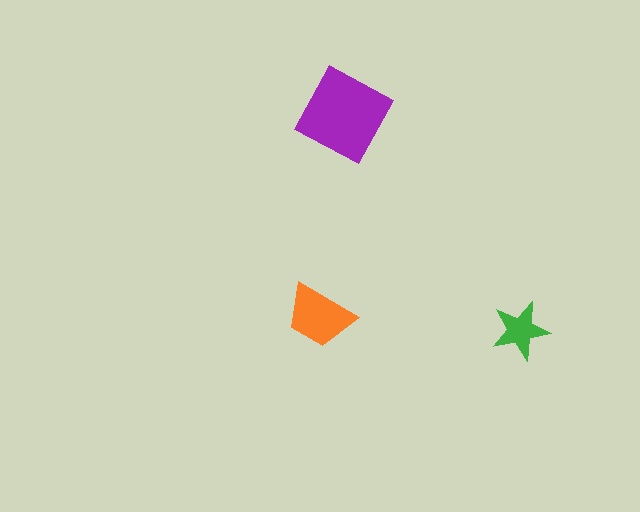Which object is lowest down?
The green star is bottommost.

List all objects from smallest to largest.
The green star, the orange trapezoid, the purple square.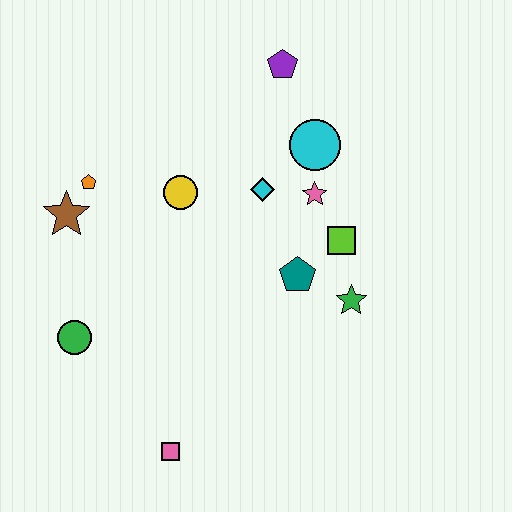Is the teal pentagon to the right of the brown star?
Yes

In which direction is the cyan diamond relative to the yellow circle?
The cyan diamond is to the right of the yellow circle.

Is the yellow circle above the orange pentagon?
No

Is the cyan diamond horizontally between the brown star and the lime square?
Yes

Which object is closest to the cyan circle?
The pink star is closest to the cyan circle.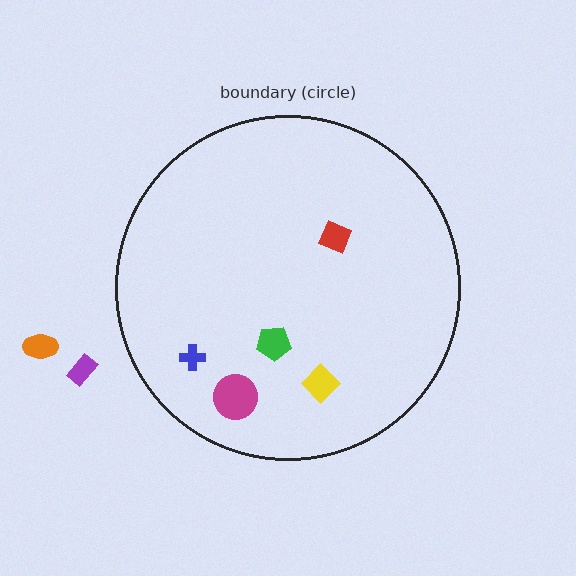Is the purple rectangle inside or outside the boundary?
Outside.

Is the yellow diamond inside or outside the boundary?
Inside.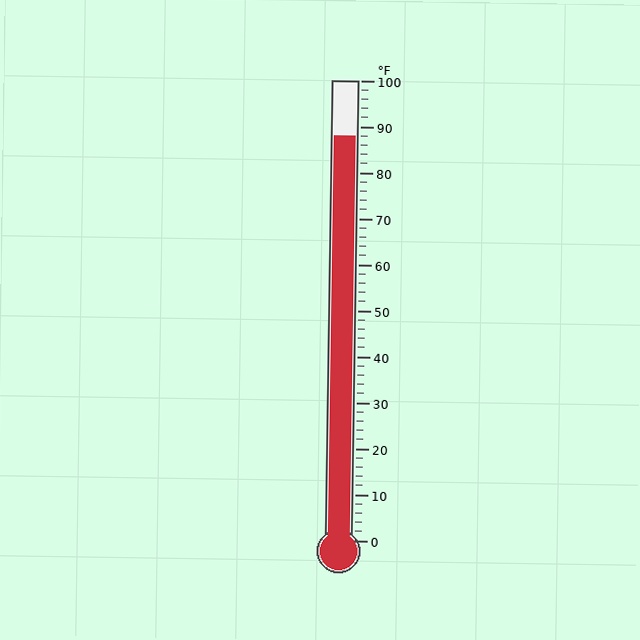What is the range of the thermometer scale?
The thermometer scale ranges from 0°F to 100°F.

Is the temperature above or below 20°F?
The temperature is above 20°F.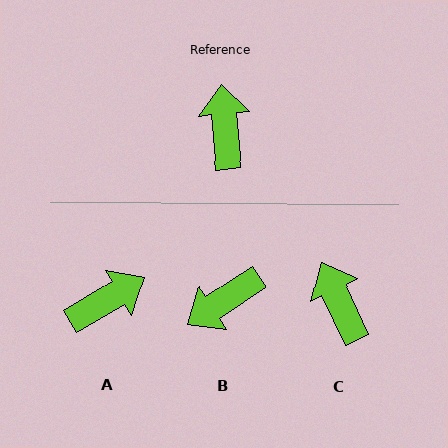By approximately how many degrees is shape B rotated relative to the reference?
Approximately 118 degrees counter-clockwise.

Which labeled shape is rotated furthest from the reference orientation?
B, about 118 degrees away.